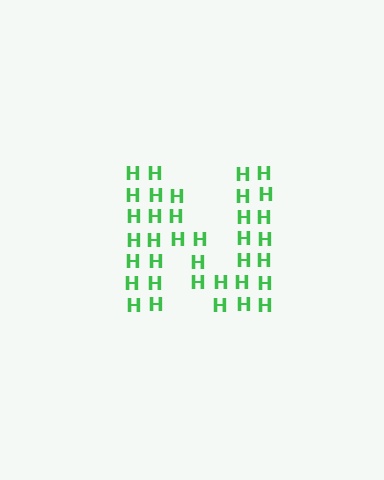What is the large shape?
The large shape is the letter N.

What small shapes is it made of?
It is made of small letter H's.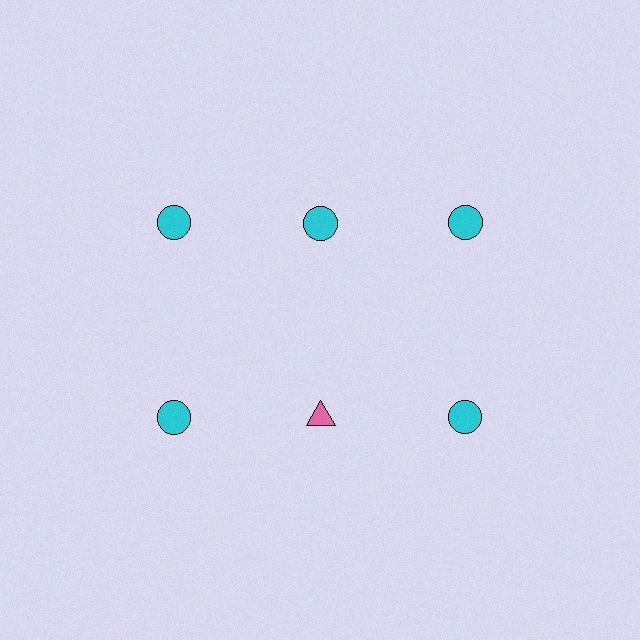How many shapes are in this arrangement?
There are 6 shapes arranged in a grid pattern.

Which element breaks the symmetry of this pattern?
The pink triangle in the second row, second from left column breaks the symmetry. All other shapes are cyan circles.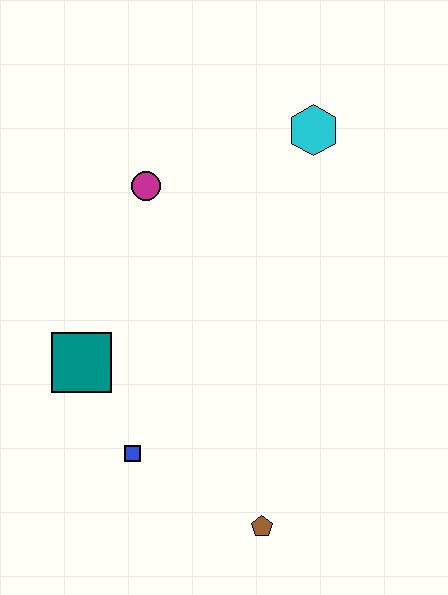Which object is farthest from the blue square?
The cyan hexagon is farthest from the blue square.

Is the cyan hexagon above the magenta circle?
Yes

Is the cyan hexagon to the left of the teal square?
No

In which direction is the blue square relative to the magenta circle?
The blue square is below the magenta circle.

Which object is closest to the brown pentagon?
The blue square is closest to the brown pentagon.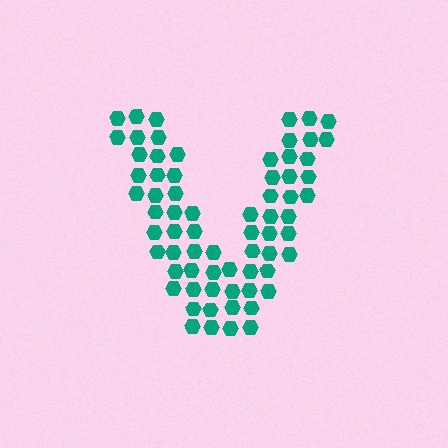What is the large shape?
The large shape is the letter V.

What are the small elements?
The small elements are hexagons.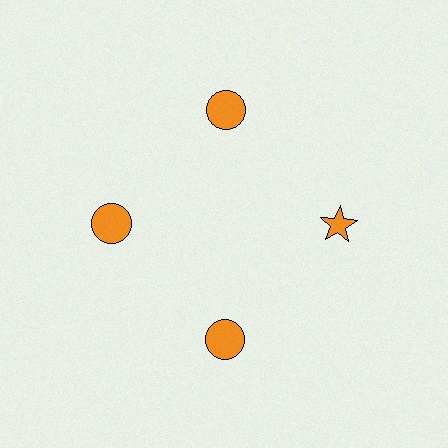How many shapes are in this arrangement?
There are 4 shapes arranged in a ring pattern.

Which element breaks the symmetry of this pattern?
The orange star at roughly the 3 o'clock position breaks the symmetry. All other shapes are orange circles.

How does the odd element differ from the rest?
It has a different shape: star instead of circle.